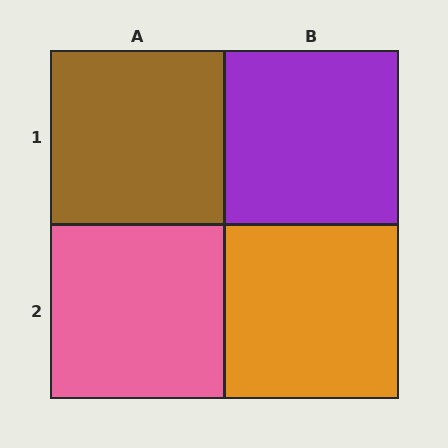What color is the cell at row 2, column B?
Orange.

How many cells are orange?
1 cell is orange.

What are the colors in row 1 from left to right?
Brown, purple.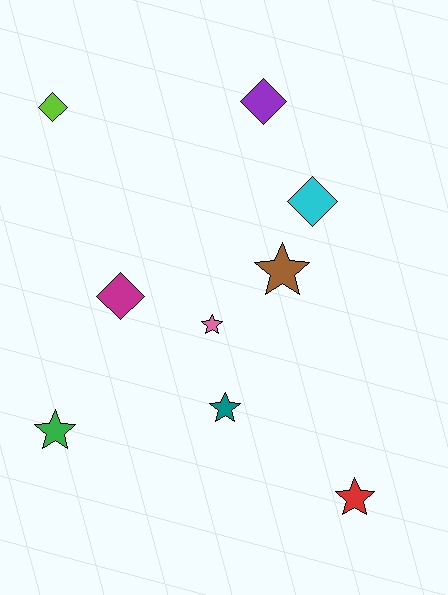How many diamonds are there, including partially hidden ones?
There are 4 diamonds.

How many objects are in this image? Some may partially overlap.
There are 9 objects.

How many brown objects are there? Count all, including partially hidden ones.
There is 1 brown object.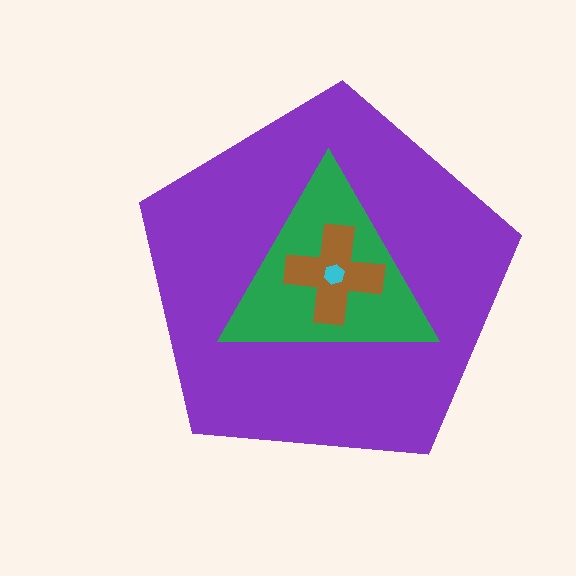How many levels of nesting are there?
4.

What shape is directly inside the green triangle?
The brown cross.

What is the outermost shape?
The purple pentagon.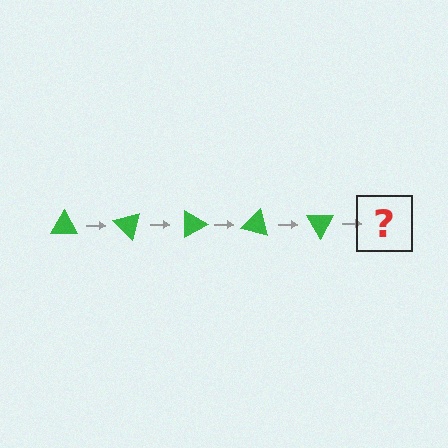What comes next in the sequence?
The next element should be a green triangle rotated 225 degrees.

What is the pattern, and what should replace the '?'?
The pattern is that the triangle rotates 45 degrees each step. The '?' should be a green triangle rotated 225 degrees.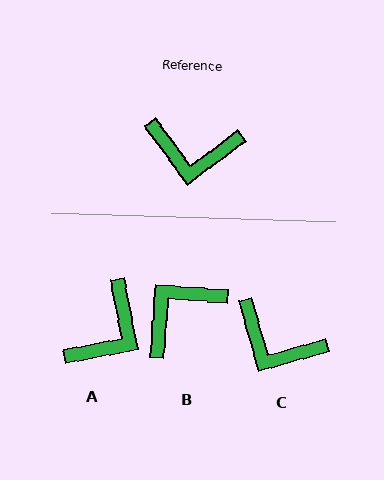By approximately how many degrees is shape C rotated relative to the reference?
Approximately 20 degrees clockwise.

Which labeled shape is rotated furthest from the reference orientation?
B, about 131 degrees away.